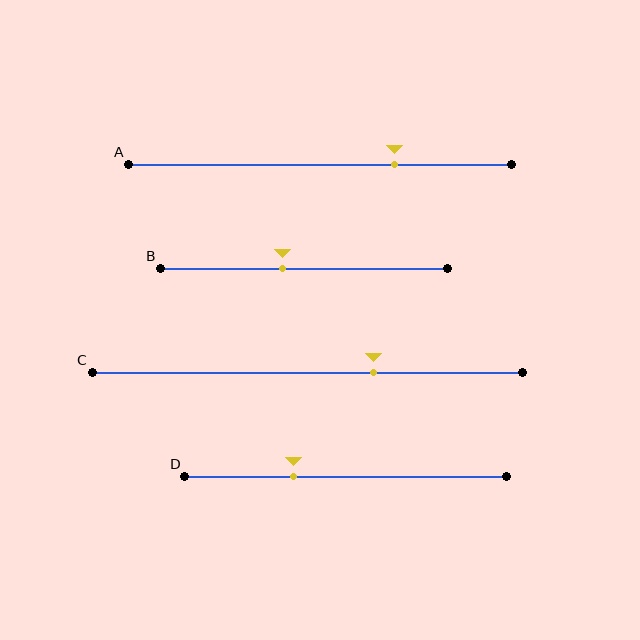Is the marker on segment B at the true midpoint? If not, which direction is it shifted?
No, the marker on segment B is shifted to the left by about 8% of the segment length.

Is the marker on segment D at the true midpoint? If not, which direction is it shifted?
No, the marker on segment D is shifted to the left by about 16% of the segment length.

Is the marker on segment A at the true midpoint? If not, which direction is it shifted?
No, the marker on segment A is shifted to the right by about 19% of the segment length.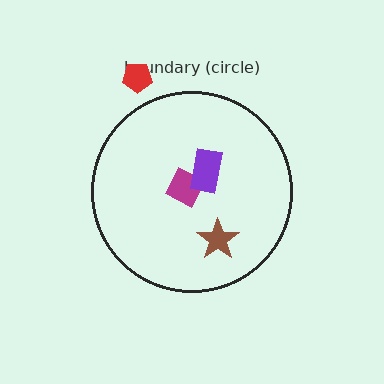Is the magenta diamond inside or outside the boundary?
Inside.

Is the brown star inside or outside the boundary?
Inside.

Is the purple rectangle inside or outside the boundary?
Inside.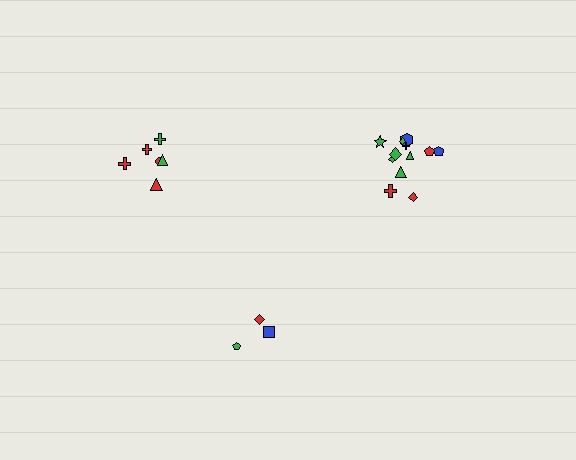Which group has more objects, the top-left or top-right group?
The top-right group.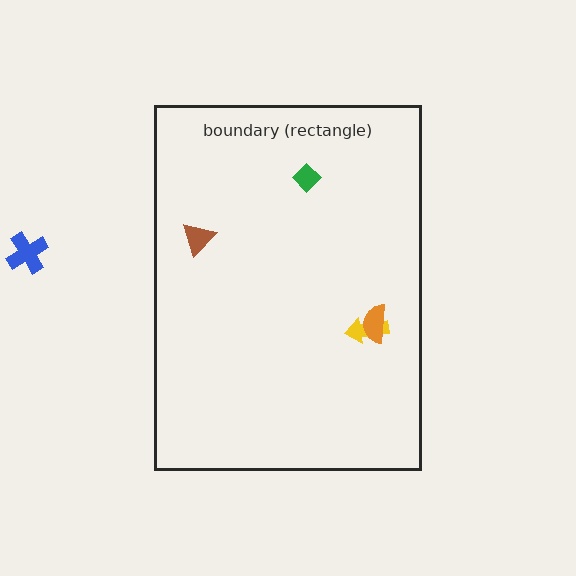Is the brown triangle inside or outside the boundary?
Inside.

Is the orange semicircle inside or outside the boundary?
Inside.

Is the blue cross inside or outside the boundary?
Outside.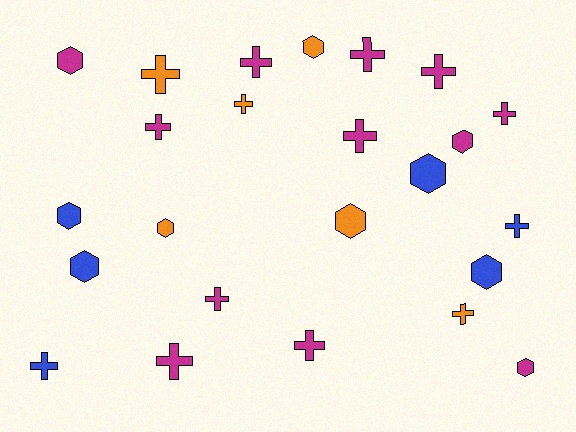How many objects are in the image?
There are 24 objects.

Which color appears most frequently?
Magenta, with 12 objects.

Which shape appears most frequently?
Cross, with 14 objects.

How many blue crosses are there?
There are 2 blue crosses.